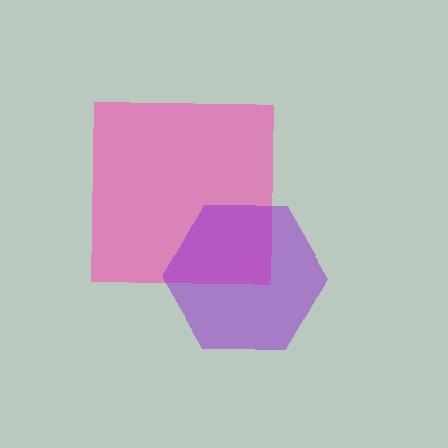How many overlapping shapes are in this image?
There are 2 overlapping shapes in the image.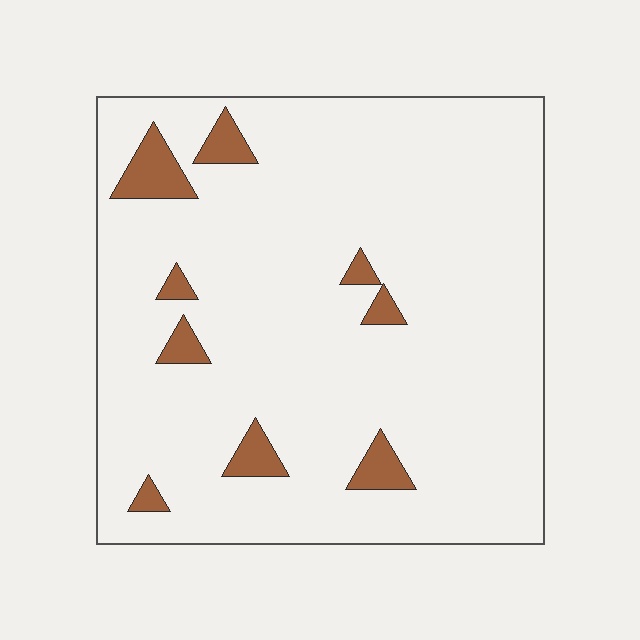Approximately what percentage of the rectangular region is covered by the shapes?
Approximately 5%.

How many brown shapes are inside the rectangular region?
9.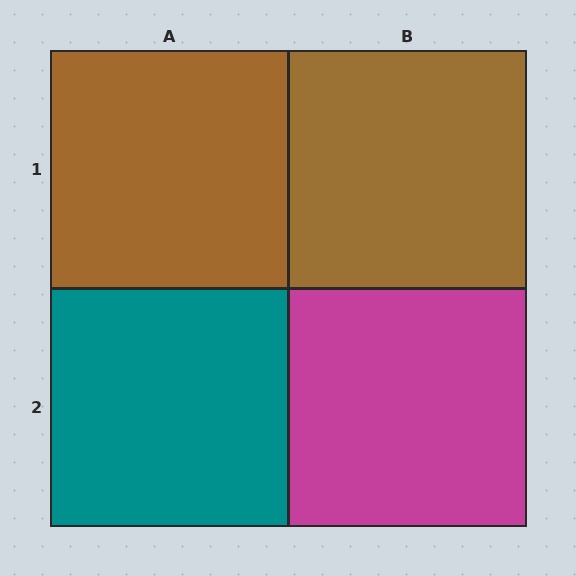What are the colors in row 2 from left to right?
Teal, magenta.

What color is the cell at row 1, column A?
Brown.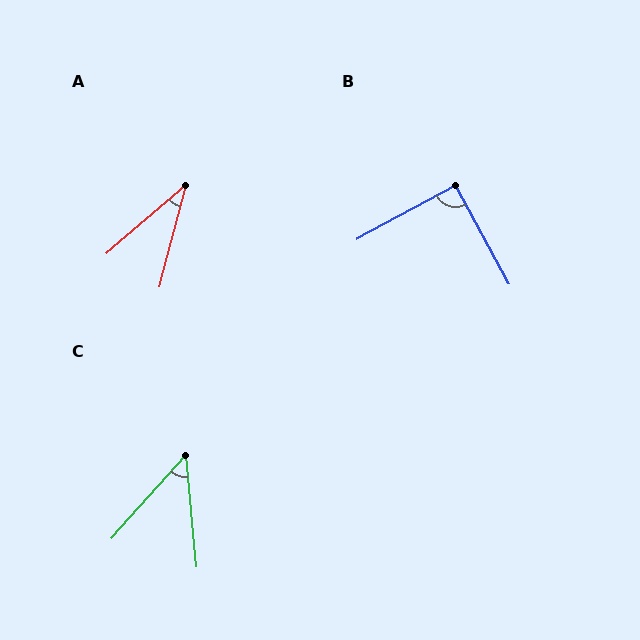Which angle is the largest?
B, at approximately 90 degrees.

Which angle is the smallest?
A, at approximately 34 degrees.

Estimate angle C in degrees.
Approximately 47 degrees.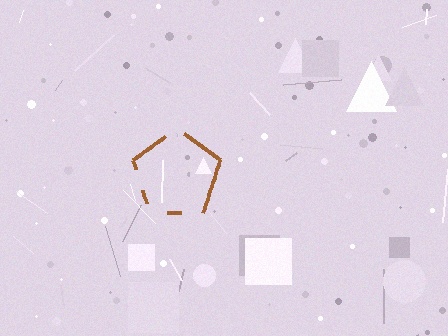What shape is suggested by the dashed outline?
The dashed outline suggests a pentagon.